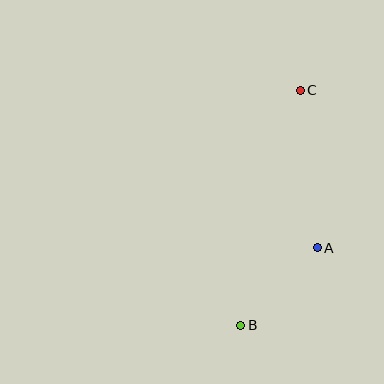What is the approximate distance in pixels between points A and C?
The distance between A and C is approximately 158 pixels.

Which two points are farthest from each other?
Points B and C are farthest from each other.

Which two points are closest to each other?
Points A and B are closest to each other.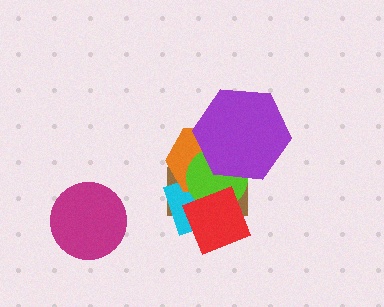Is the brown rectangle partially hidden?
Yes, it is partially covered by another shape.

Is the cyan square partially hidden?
Yes, it is partially covered by another shape.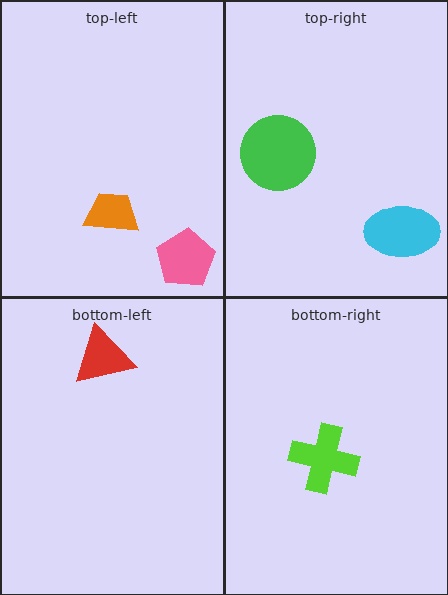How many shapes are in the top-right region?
2.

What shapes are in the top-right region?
The green circle, the cyan ellipse.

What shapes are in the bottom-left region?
The red triangle.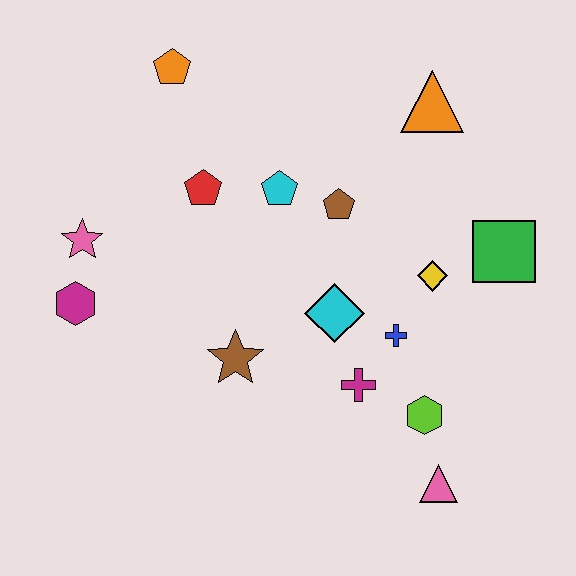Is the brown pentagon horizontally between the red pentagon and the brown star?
No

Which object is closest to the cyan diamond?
The blue cross is closest to the cyan diamond.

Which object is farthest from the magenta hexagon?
The green square is farthest from the magenta hexagon.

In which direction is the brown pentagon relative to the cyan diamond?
The brown pentagon is above the cyan diamond.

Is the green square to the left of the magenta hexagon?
No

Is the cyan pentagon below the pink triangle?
No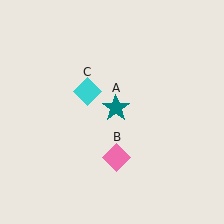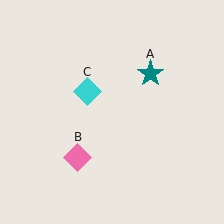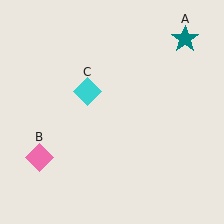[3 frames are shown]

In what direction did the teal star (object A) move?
The teal star (object A) moved up and to the right.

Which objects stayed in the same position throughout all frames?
Cyan diamond (object C) remained stationary.